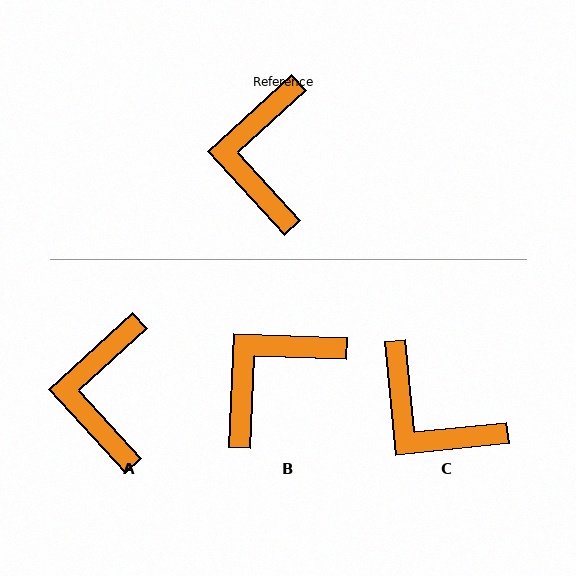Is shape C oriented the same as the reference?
No, it is off by about 53 degrees.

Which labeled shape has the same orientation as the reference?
A.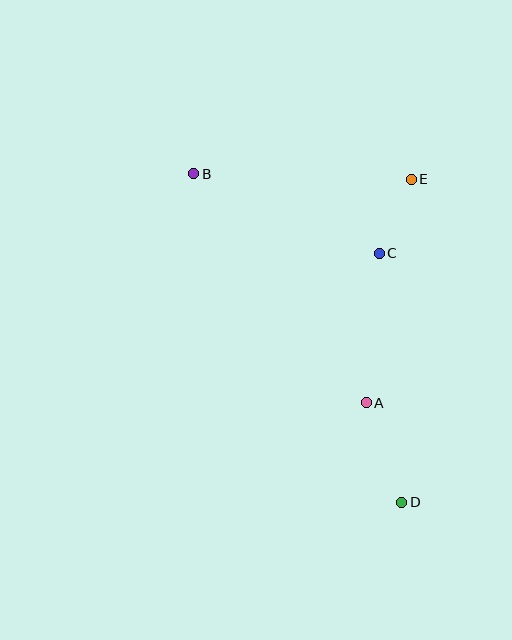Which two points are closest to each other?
Points C and E are closest to each other.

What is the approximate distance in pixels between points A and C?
The distance between A and C is approximately 150 pixels.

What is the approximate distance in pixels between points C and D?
The distance between C and D is approximately 250 pixels.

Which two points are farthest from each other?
Points B and D are farthest from each other.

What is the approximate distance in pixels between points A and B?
The distance between A and B is approximately 287 pixels.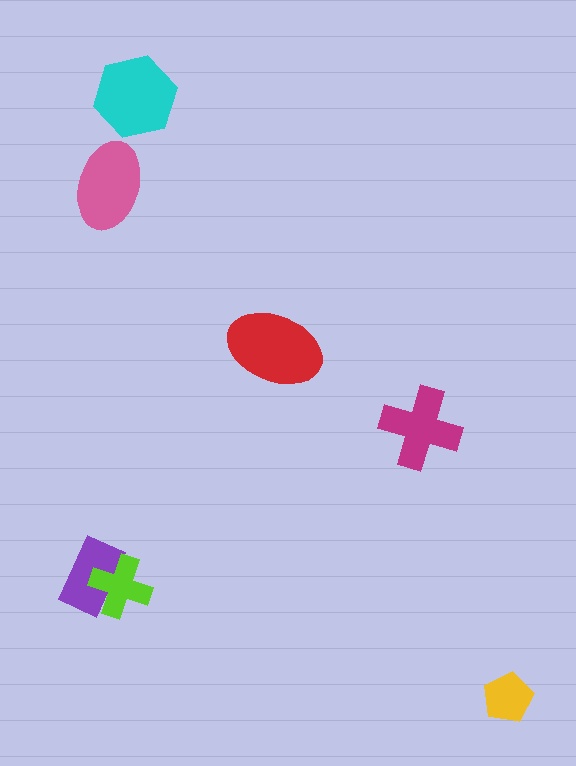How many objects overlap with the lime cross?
1 object overlaps with the lime cross.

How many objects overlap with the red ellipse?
0 objects overlap with the red ellipse.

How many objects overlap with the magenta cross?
0 objects overlap with the magenta cross.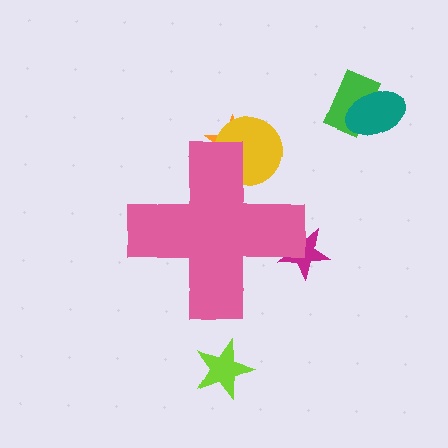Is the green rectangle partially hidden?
No, the green rectangle is fully visible.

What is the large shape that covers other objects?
A pink cross.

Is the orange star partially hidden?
Yes, the orange star is partially hidden behind the pink cross.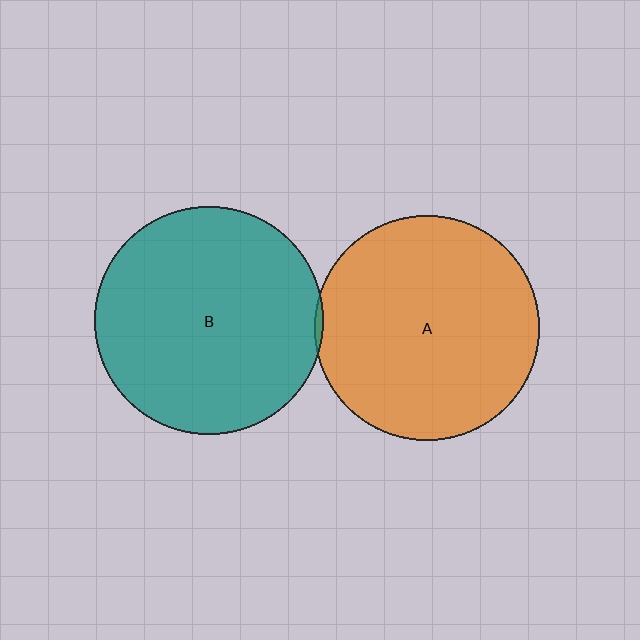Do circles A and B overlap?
Yes.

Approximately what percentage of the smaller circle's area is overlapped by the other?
Approximately 5%.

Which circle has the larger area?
Circle B (teal).